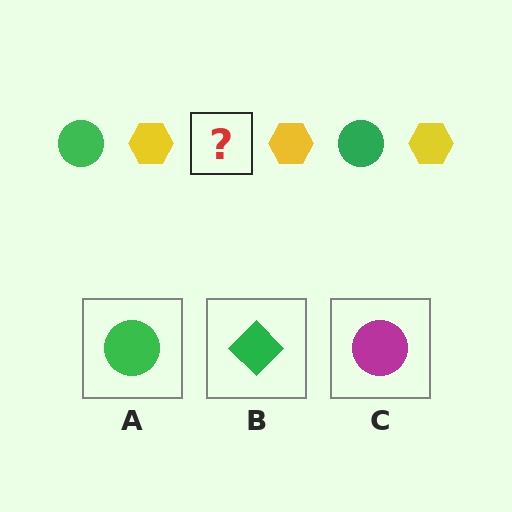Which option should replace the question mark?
Option A.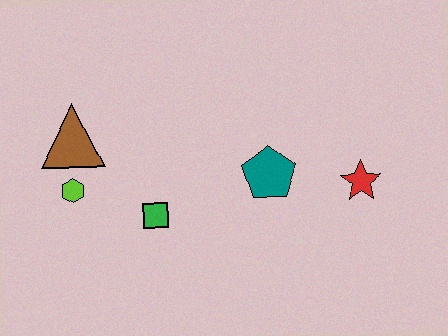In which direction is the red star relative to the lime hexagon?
The red star is to the right of the lime hexagon.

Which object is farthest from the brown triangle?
The red star is farthest from the brown triangle.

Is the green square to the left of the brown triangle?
No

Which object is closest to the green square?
The lime hexagon is closest to the green square.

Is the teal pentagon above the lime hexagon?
Yes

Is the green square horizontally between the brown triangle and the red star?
Yes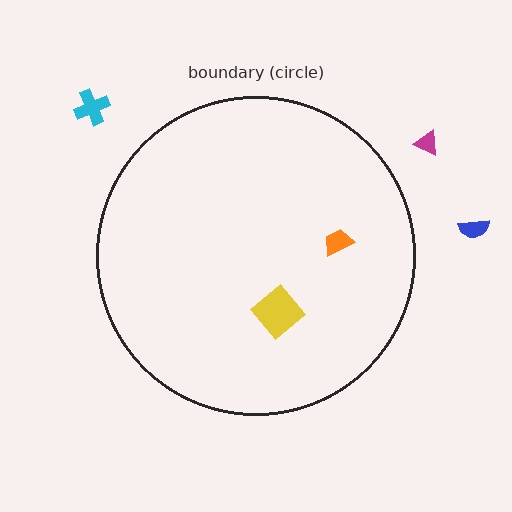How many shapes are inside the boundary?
2 inside, 3 outside.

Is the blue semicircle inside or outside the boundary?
Outside.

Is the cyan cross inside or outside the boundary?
Outside.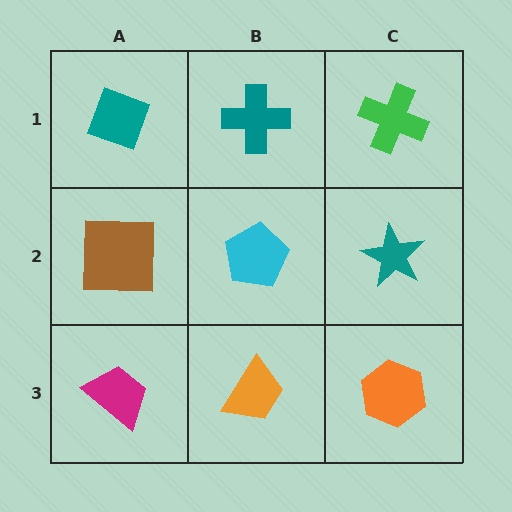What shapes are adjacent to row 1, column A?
A brown square (row 2, column A), a teal cross (row 1, column B).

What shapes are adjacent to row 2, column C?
A green cross (row 1, column C), an orange hexagon (row 3, column C), a cyan pentagon (row 2, column B).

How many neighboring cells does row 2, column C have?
3.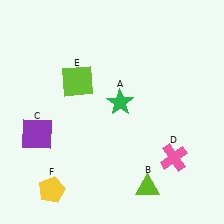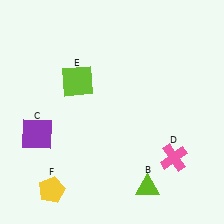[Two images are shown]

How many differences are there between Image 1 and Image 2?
There is 1 difference between the two images.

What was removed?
The green star (A) was removed in Image 2.